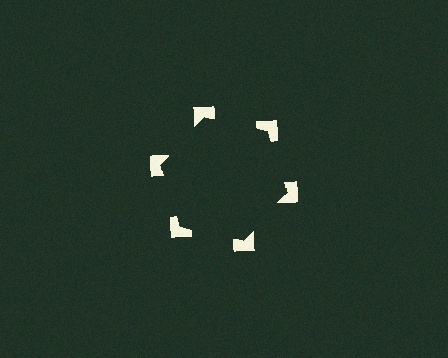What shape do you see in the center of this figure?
An illusory hexagon — its edges are inferred from the aligned wedge cuts in the notched squares, not physically drawn.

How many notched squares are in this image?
There are 6 — one at each vertex of the illusory hexagon.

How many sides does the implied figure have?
6 sides.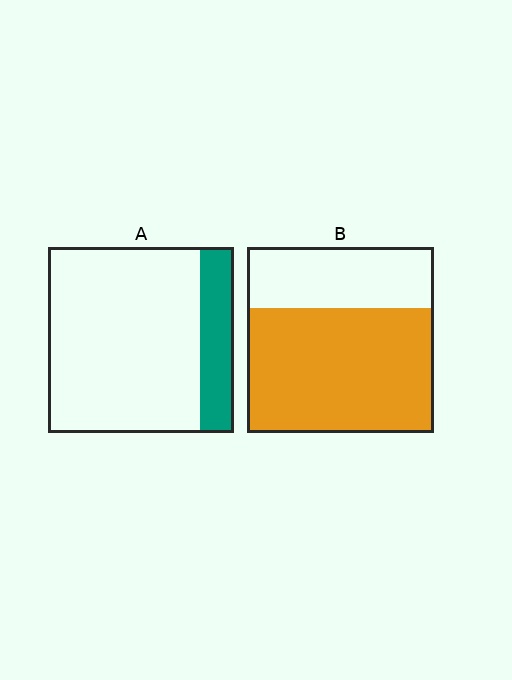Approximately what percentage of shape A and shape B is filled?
A is approximately 20% and B is approximately 65%.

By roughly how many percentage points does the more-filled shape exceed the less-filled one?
By roughly 50 percentage points (B over A).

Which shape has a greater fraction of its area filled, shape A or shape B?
Shape B.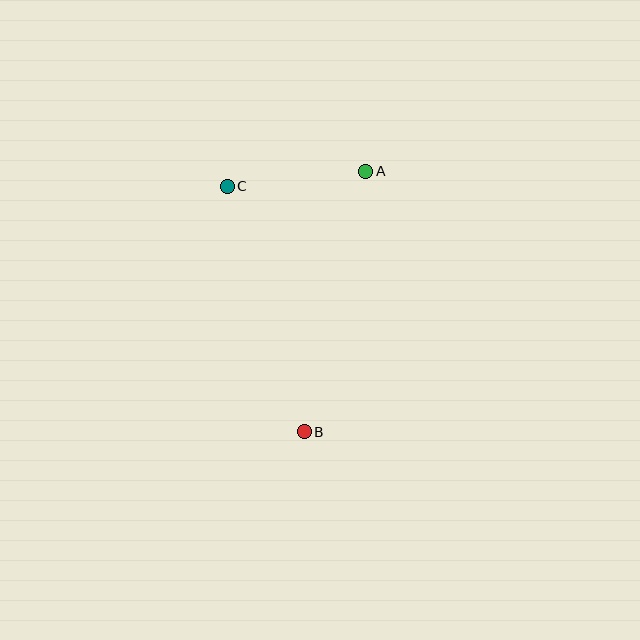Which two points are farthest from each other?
Points A and B are farthest from each other.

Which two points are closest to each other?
Points A and C are closest to each other.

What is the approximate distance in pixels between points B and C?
The distance between B and C is approximately 257 pixels.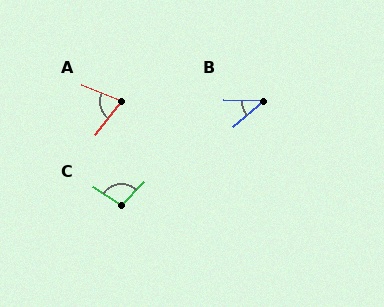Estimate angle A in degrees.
Approximately 74 degrees.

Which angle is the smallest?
B, at approximately 42 degrees.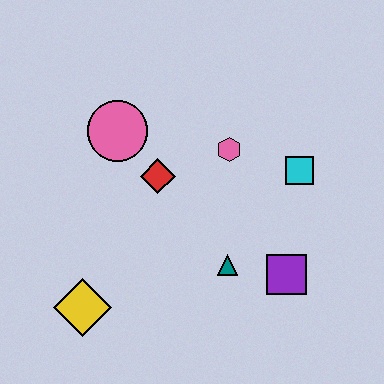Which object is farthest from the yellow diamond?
The cyan square is farthest from the yellow diamond.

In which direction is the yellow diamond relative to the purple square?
The yellow diamond is to the left of the purple square.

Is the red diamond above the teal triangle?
Yes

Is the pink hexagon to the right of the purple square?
No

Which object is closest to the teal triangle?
The purple square is closest to the teal triangle.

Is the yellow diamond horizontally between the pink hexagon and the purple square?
No